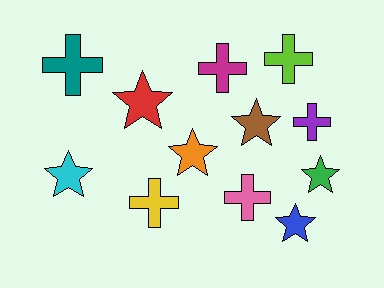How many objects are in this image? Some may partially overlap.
There are 12 objects.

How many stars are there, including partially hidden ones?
There are 6 stars.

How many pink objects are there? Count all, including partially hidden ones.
There is 1 pink object.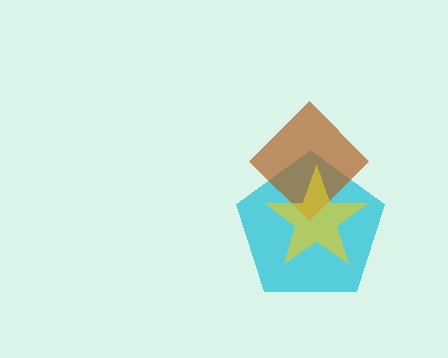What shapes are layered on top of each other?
The layered shapes are: a cyan pentagon, a brown diamond, a yellow star.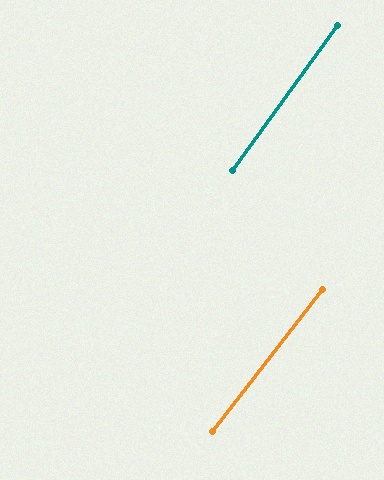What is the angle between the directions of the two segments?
Approximately 1 degree.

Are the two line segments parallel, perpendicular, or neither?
Parallel — their directions differ by only 1.5°.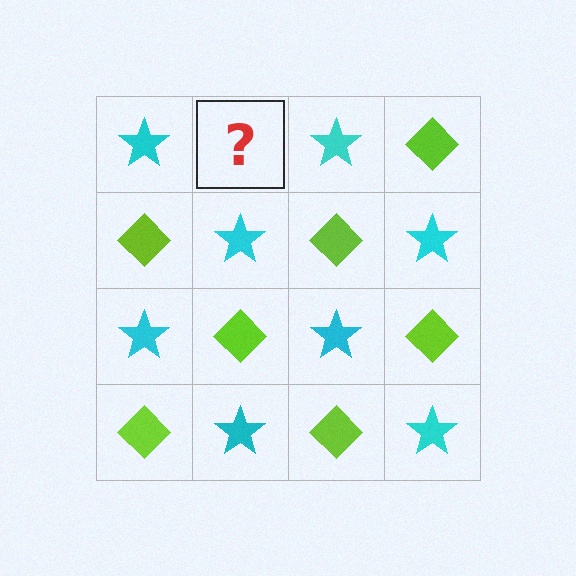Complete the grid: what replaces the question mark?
The question mark should be replaced with a lime diamond.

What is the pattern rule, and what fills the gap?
The rule is that it alternates cyan star and lime diamond in a checkerboard pattern. The gap should be filled with a lime diamond.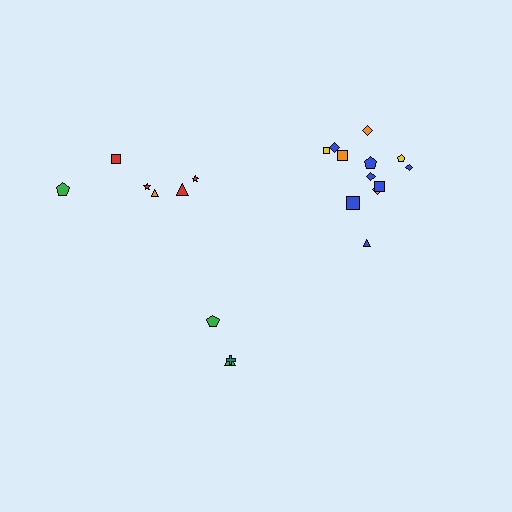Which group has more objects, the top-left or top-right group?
The top-right group.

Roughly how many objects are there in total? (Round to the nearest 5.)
Roughly 20 objects in total.